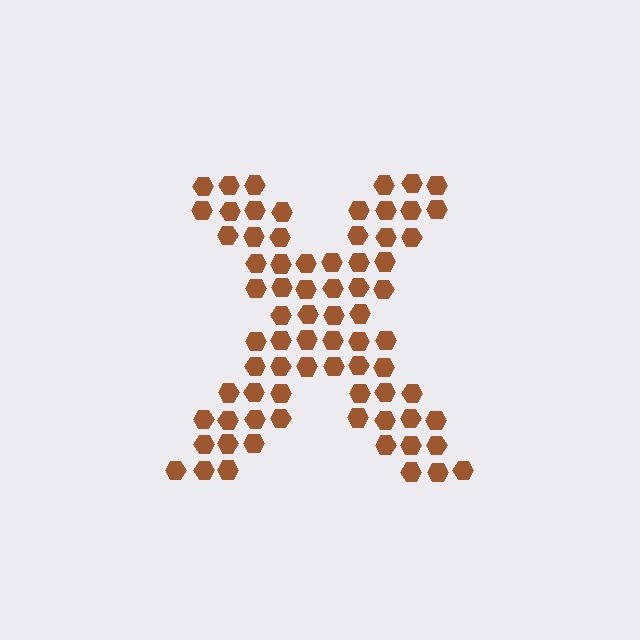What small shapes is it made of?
It is made of small hexagons.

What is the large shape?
The large shape is the letter X.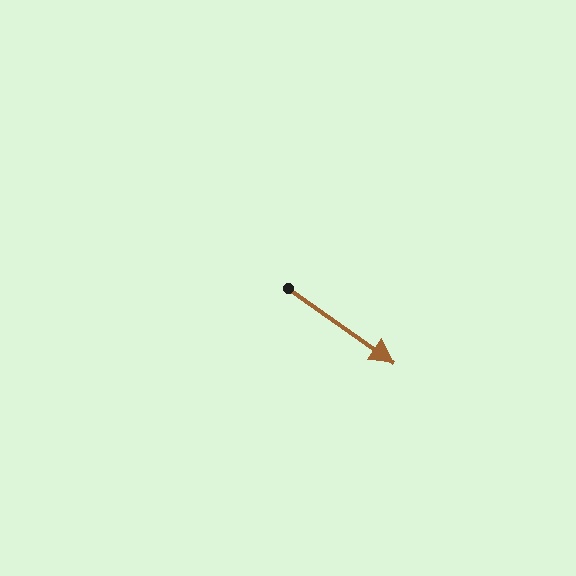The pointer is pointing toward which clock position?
Roughly 4 o'clock.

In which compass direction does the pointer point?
Southeast.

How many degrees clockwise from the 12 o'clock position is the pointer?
Approximately 125 degrees.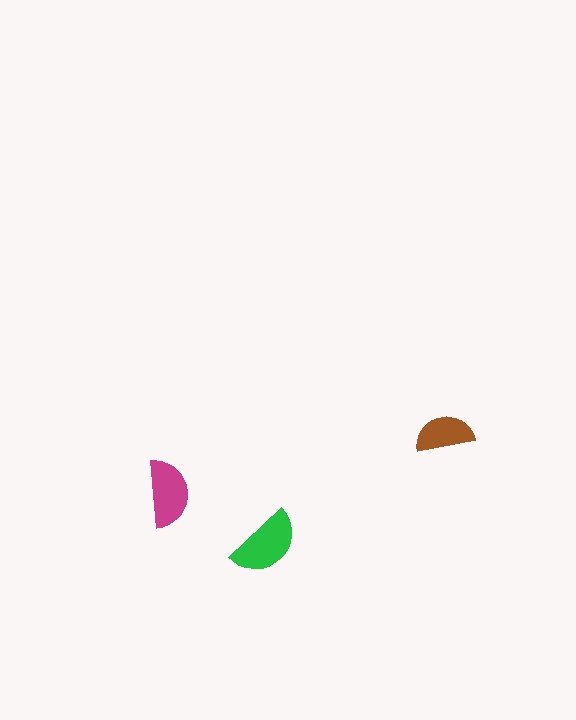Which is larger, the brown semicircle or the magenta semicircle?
The magenta one.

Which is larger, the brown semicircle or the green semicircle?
The green one.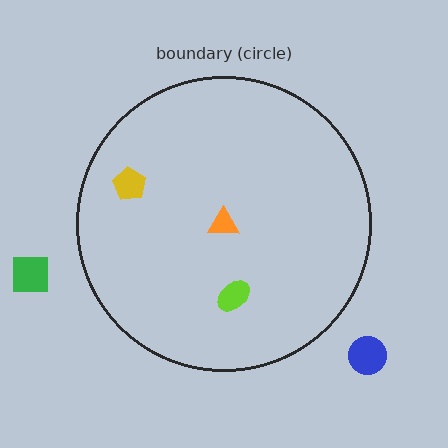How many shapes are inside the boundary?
3 inside, 2 outside.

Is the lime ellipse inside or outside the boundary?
Inside.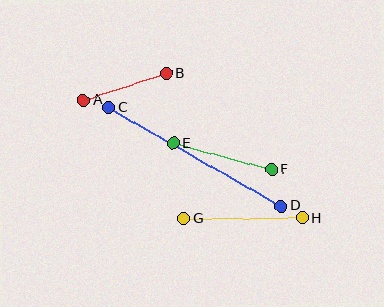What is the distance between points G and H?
The distance is approximately 118 pixels.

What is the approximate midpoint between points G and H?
The midpoint is at approximately (243, 218) pixels.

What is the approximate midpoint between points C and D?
The midpoint is at approximately (195, 157) pixels.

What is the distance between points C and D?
The distance is approximately 199 pixels.